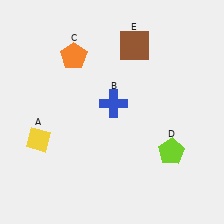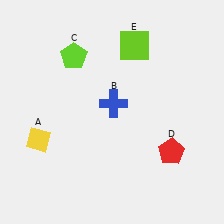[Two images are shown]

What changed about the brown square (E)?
In Image 1, E is brown. In Image 2, it changed to lime.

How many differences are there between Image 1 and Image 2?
There are 3 differences between the two images.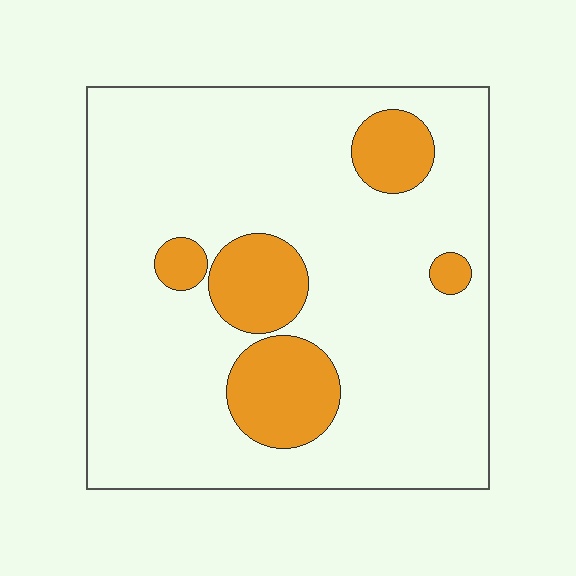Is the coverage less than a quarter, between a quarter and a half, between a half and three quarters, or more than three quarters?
Less than a quarter.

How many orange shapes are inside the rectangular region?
5.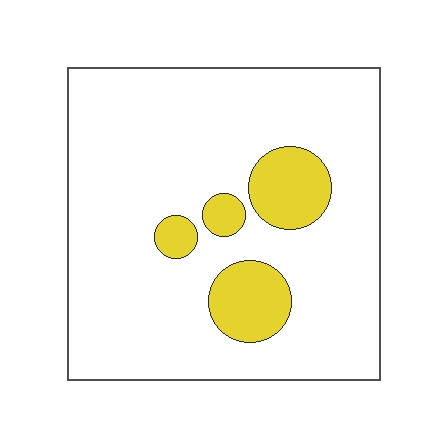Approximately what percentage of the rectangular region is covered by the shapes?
Approximately 15%.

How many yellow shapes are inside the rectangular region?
4.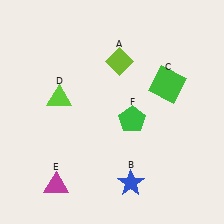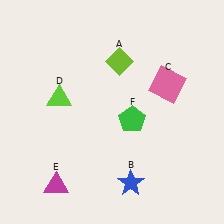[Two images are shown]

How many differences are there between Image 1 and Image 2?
There is 1 difference between the two images.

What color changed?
The square (C) changed from green in Image 1 to pink in Image 2.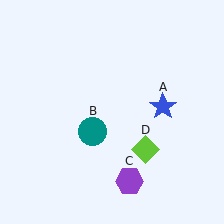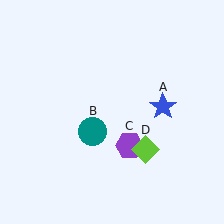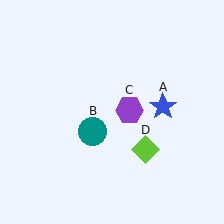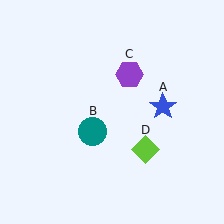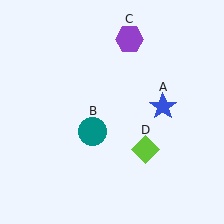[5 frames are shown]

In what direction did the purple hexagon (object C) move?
The purple hexagon (object C) moved up.